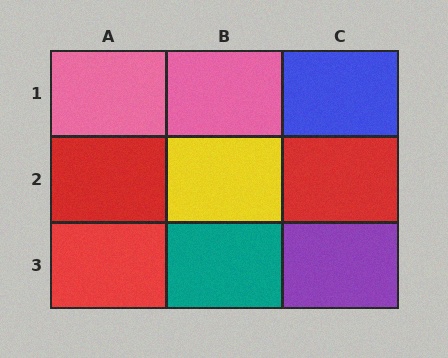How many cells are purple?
1 cell is purple.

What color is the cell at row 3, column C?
Purple.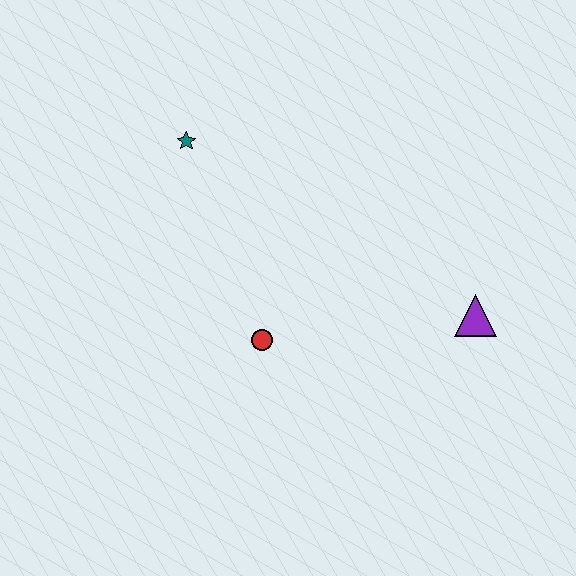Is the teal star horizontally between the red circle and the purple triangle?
No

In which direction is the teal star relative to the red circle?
The teal star is above the red circle.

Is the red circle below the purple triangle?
Yes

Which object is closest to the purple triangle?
The red circle is closest to the purple triangle.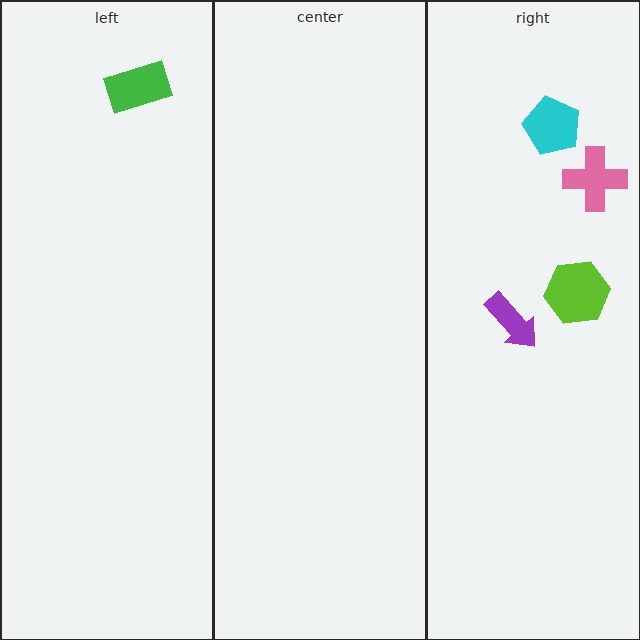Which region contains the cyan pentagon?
The right region.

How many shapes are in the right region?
4.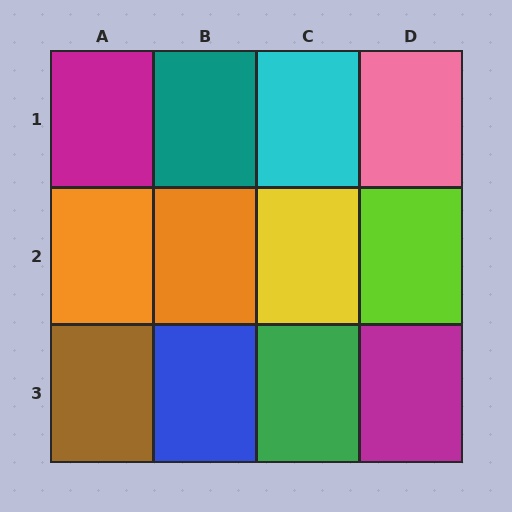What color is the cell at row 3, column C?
Green.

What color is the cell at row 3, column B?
Blue.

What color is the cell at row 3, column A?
Brown.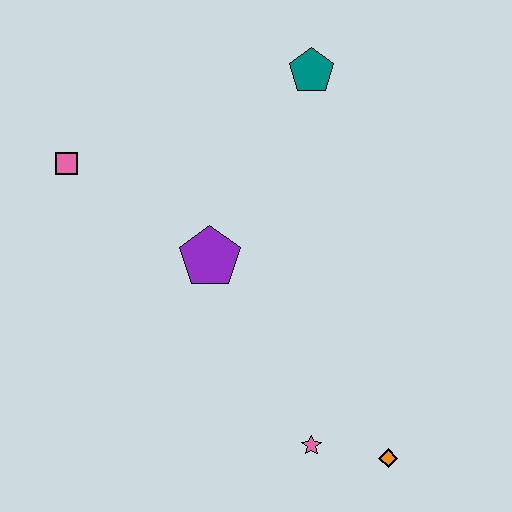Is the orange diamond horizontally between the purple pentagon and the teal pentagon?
No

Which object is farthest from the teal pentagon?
The orange diamond is farthest from the teal pentagon.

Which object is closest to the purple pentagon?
The pink square is closest to the purple pentagon.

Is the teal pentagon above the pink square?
Yes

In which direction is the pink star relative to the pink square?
The pink star is below the pink square.